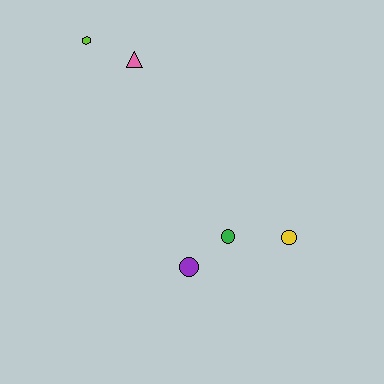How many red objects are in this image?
There are no red objects.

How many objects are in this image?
There are 5 objects.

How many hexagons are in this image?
There is 1 hexagon.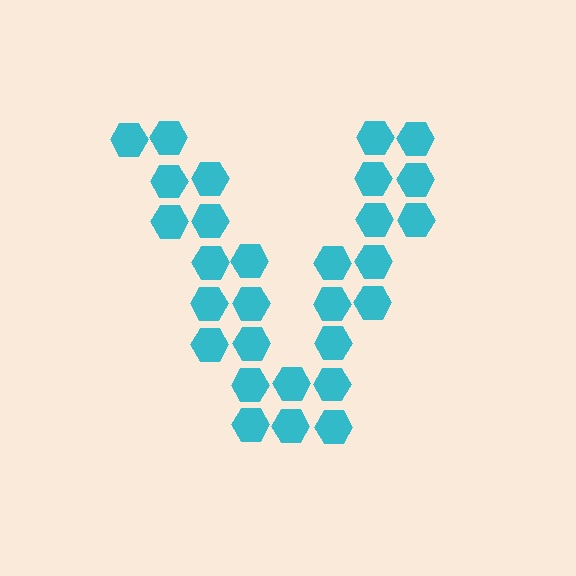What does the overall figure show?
The overall figure shows the letter V.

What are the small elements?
The small elements are hexagons.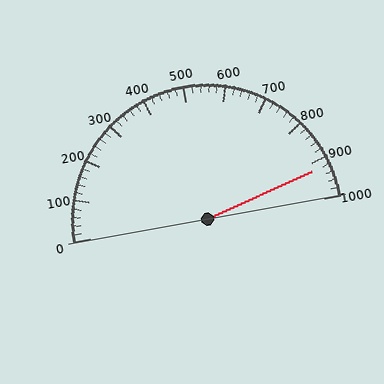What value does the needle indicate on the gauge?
The needle indicates approximately 920.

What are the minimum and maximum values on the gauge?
The gauge ranges from 0 to 1000.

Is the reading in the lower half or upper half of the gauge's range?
The reading is in the upper half of the range (0 to 1000).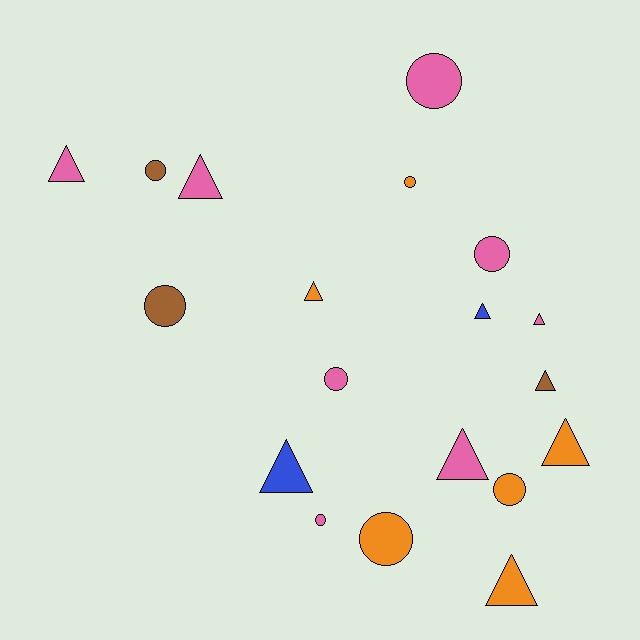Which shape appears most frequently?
Triangle, with 10 objects.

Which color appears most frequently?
Pink, with 8 objects.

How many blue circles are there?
There are no blue circles.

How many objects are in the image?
There are 19 objects.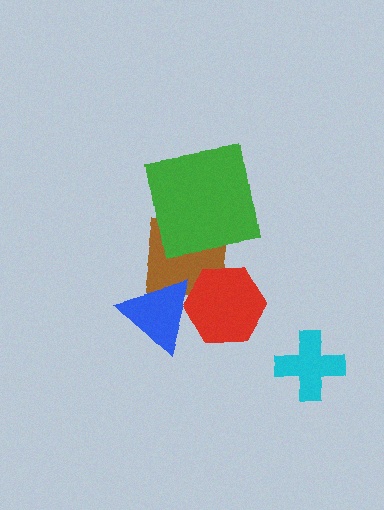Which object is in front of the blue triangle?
The red hexagon is in front of the blue triangle.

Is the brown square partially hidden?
Yes, it is partially covered by another shape.